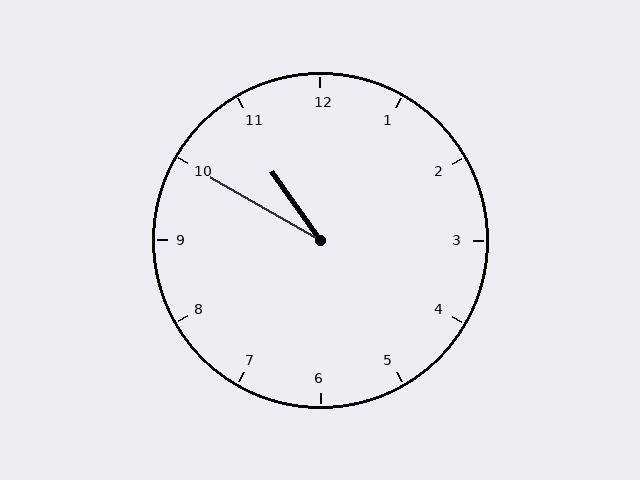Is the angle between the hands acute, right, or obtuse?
It is acute.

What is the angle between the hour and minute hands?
Approximately 25 degrees.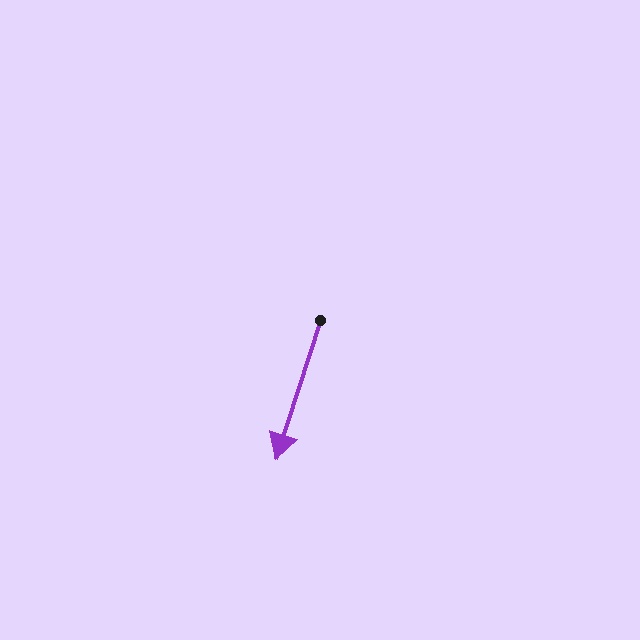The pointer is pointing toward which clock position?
Roughly 7 o'clock.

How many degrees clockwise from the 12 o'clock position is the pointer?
Approximately 198 degrees.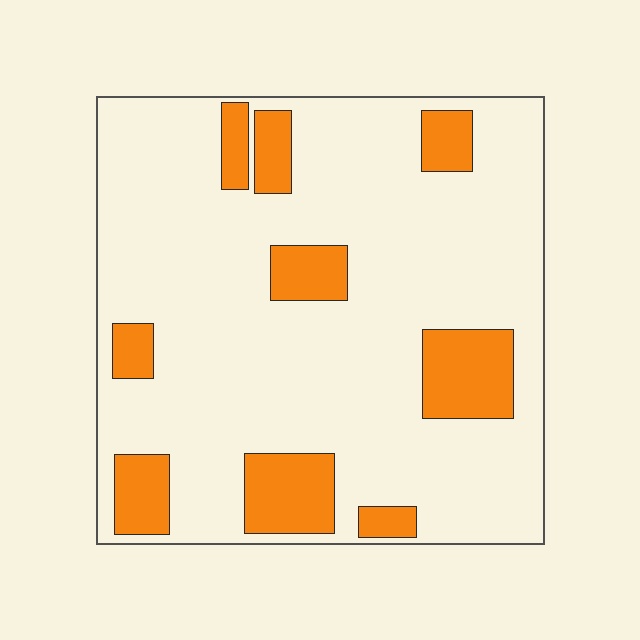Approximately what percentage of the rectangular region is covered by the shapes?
Approximately 20%.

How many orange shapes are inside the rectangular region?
9.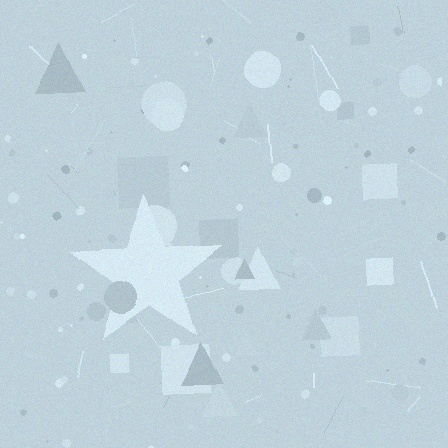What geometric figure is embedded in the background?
A star is embedded in the background.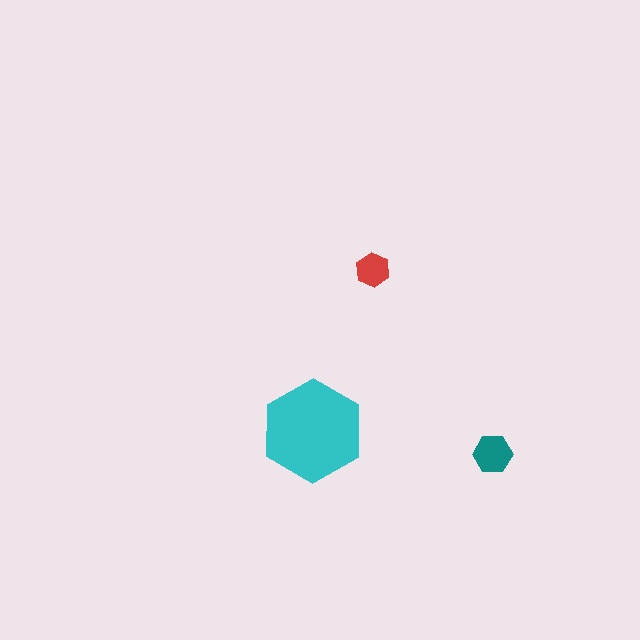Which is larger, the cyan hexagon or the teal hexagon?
The cyan one.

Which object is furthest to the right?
The teal hexagon is rightmost.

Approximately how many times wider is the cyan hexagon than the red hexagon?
About 3 times wider.